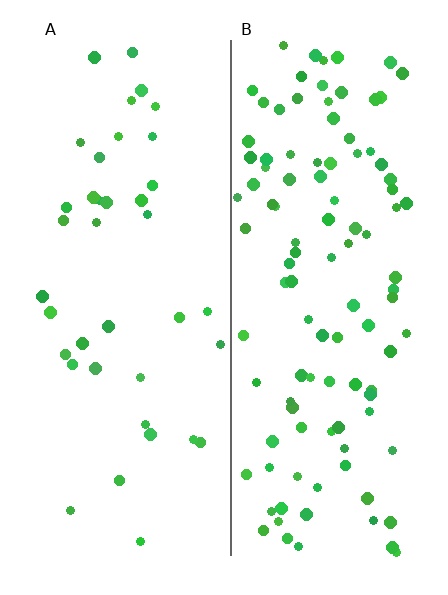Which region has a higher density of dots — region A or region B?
B (the right).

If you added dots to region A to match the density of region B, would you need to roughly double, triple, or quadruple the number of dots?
Approximately triple.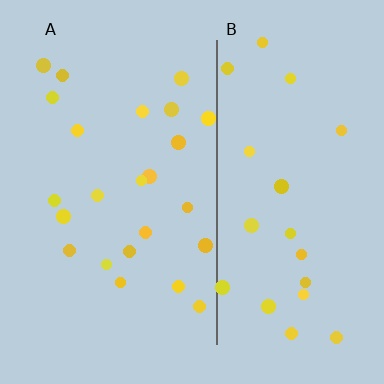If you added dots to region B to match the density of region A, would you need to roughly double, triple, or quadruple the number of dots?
Approximately double.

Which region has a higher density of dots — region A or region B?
A (the left).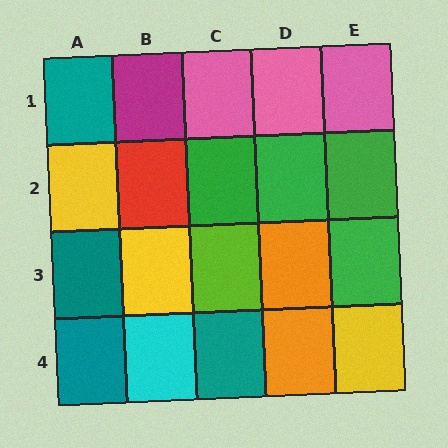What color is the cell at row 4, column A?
Teal.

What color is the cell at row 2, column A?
Yellow.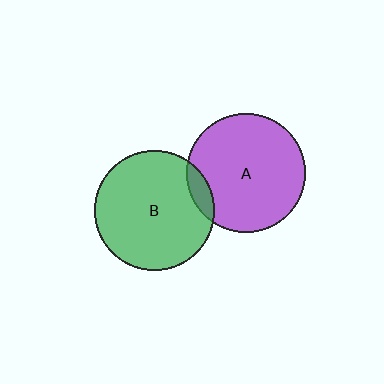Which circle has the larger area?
Circle B (green).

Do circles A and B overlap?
Yes.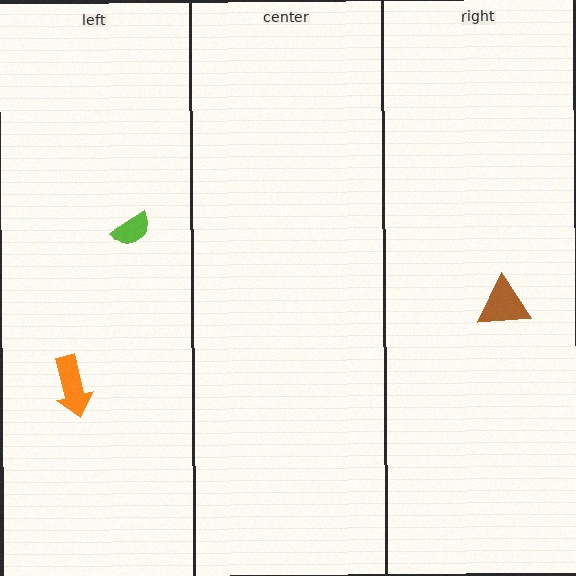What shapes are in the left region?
The orange arrow, the lime semicircle.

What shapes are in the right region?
The brown triangle.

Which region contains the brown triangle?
The right region.